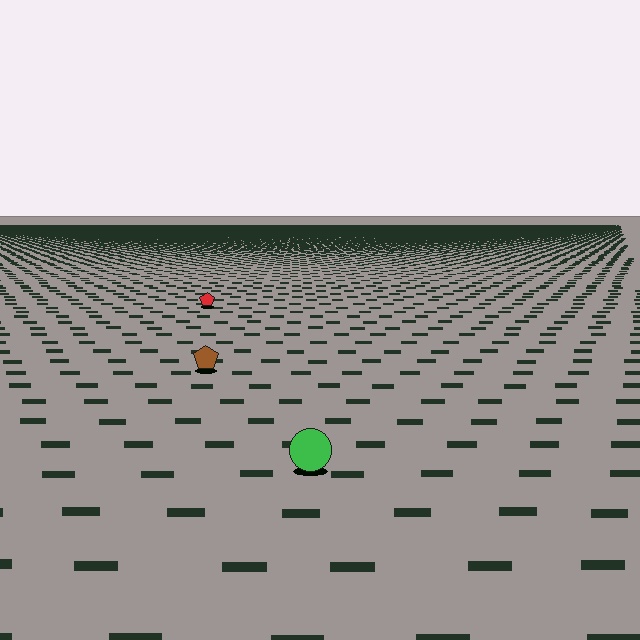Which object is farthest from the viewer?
The red pentagon is farthest from the viewer. It appears smaller and the ground texture around it is denser.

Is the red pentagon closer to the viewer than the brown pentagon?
No. The brown pentagon is closer — you can tell from the texture gradient: the ground texture is coarser near it.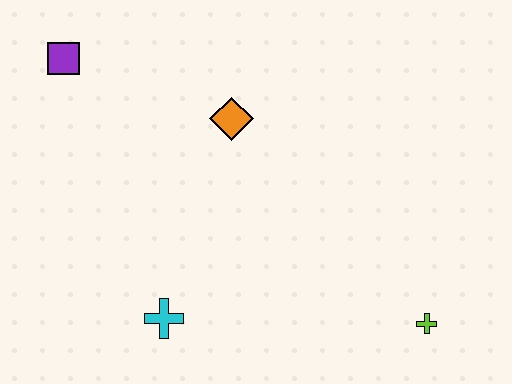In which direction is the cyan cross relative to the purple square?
The cyan cross is below the purple square.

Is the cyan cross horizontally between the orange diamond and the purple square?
Yes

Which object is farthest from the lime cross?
The purple square is farthest from the lime cross.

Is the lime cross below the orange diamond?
Yes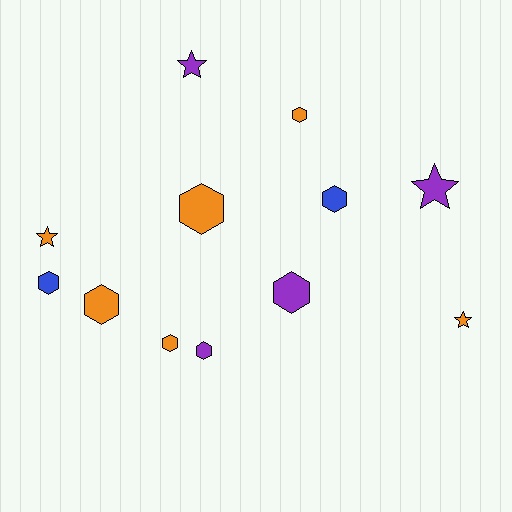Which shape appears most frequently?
Hexagon, with 8 objects.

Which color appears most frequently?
Orange, with 6 objects.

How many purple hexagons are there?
There are 2 purple hexagons.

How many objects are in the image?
There are 12 objects.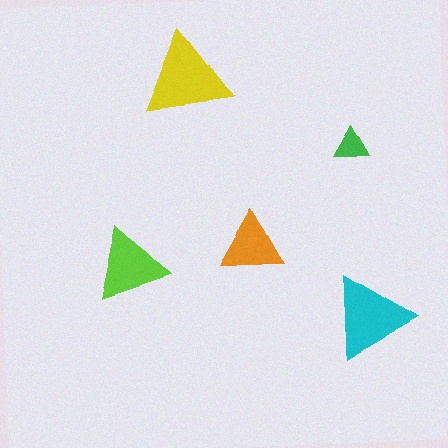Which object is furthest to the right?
The cyan triangle is rightmost.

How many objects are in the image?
There are 5 objects in the image.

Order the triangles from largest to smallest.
the yellow one, the cyan one, the lime one, the orange one, the green one.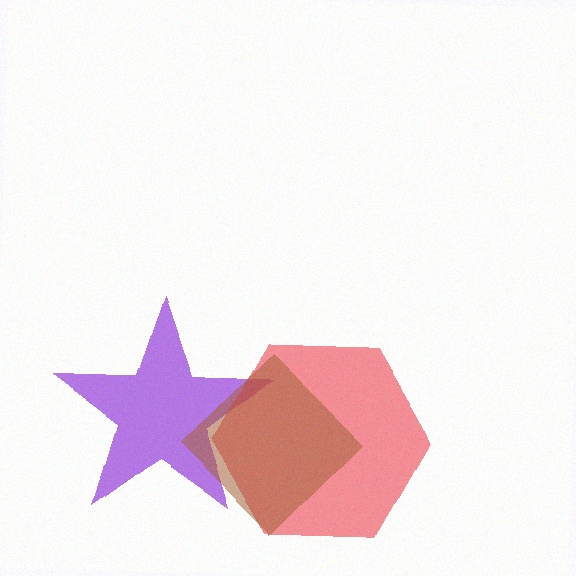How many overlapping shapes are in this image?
There are 3 overlapping shapes in the image.